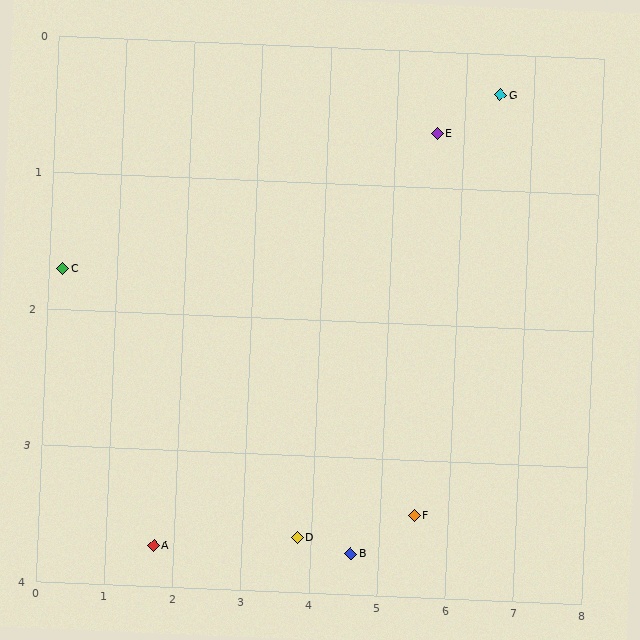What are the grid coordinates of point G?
Point G is at approximately (6.5, 0.3).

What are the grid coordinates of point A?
Point A is at approximately (1.7, 3.7).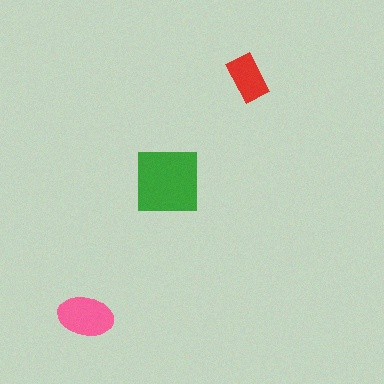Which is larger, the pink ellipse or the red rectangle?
The pink ellipse.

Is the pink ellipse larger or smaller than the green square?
Smaller.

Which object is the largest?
The green square.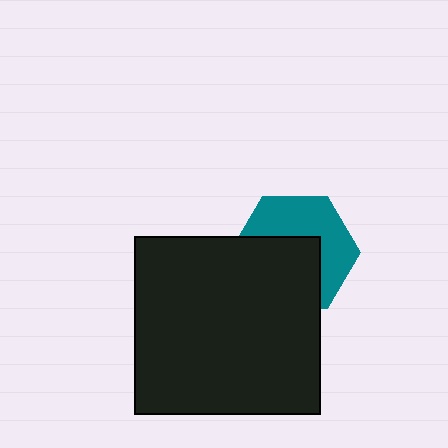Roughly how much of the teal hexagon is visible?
About half of it is visible (roughly 48%).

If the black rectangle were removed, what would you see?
You would see the complete teal hexagon.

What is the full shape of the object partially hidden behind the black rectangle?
The partially hidden object is a teal hexagon.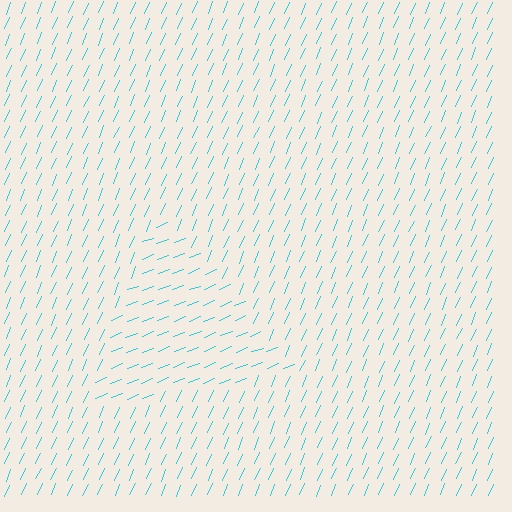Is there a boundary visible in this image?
Yes, there is a texture boundary formed by a change in line orientation.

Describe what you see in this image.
The image is filled with small cyan line segments. A triangle region in the image has lines oriented differently from the surrounding lines, creating a visible texture boundary.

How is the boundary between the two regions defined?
The boundary is defined purely by a change in line orientation (approximately 45 degrees difference). All lines are the same color and thickness.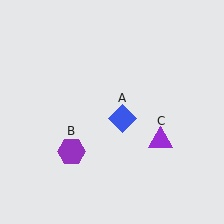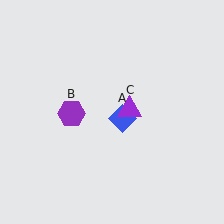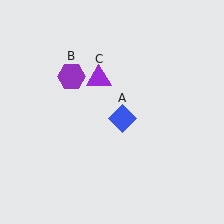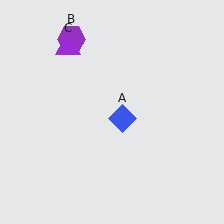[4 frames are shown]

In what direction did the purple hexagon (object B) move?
The purple hexagon (object B) moved up.